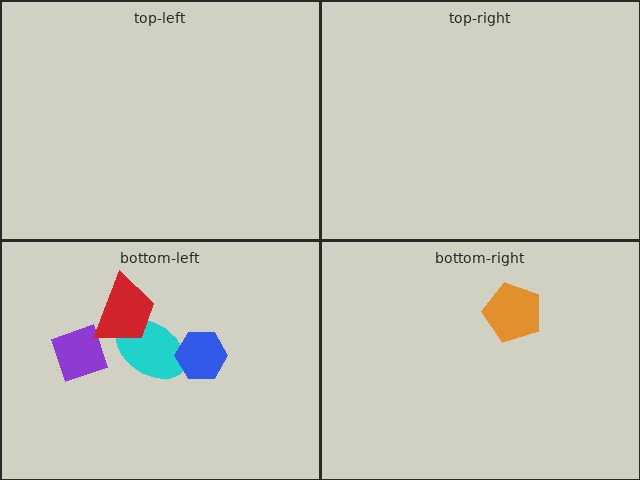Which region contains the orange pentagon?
The bottom-right region.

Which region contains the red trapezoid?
The bottom-left region.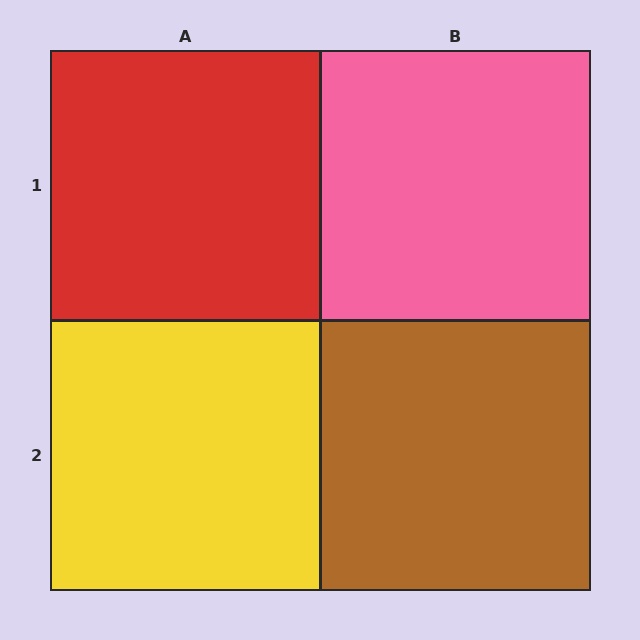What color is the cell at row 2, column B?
Brown.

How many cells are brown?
1 cell is brown.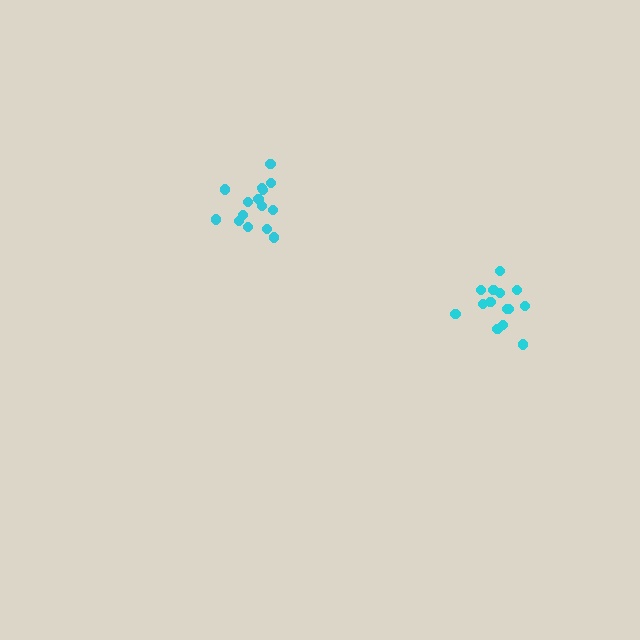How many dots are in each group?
Group 1: 15 dots, Group 2: 14 dots (29 total).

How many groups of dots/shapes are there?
There are 2 groups.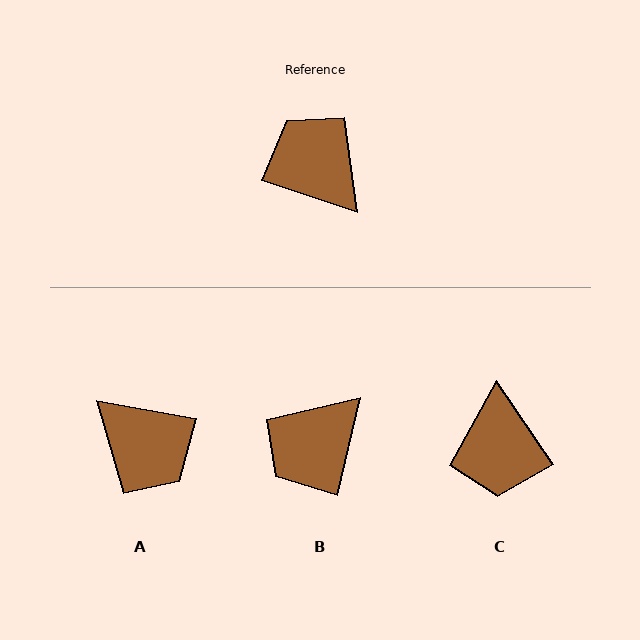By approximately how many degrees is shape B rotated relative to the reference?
Approximately 96 degrees counter-clockwise.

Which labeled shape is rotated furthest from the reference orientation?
A, about 171 degrees away.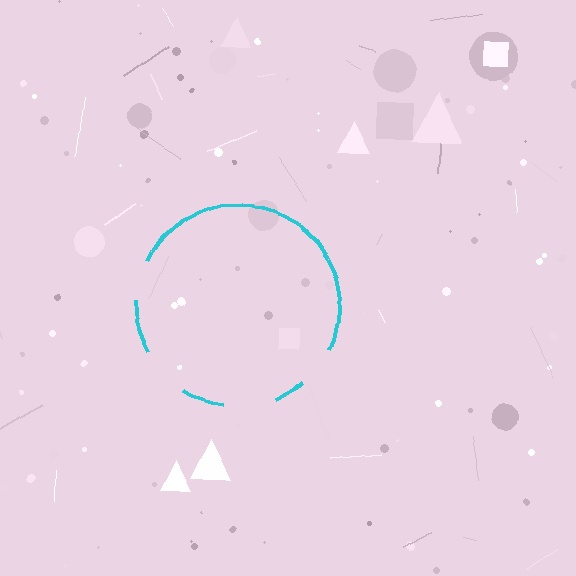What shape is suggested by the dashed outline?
The dashed outline suggests a circle.